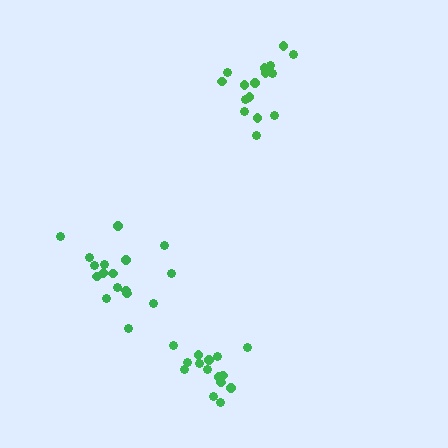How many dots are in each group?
Group 1: 17 dots, Group 2: 16 dots, Group 3: 15 dots (48 total).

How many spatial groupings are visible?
There are 3 spatial groupings.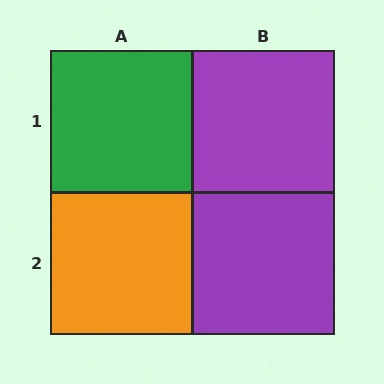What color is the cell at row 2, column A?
Orange.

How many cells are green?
1 cell is green.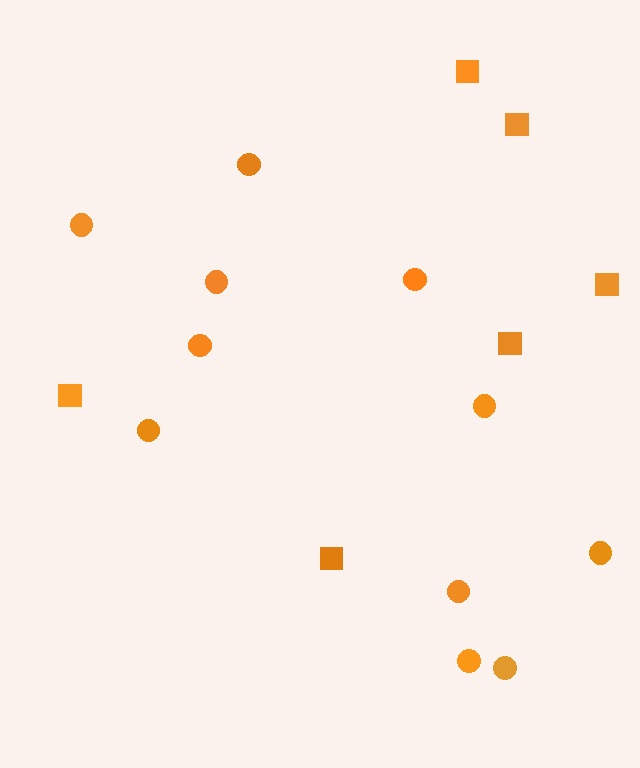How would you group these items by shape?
There are 2 groups: one group of circles (11) and one group of squares (6).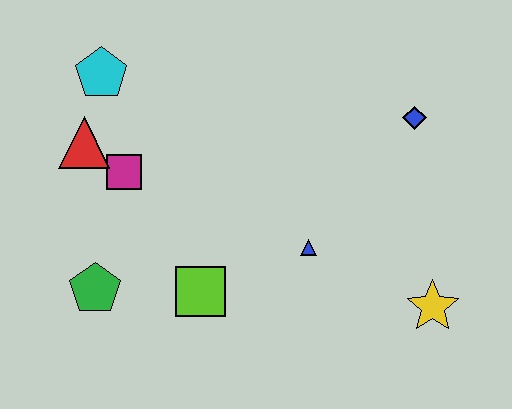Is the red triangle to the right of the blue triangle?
No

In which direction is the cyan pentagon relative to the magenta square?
The cyan pentagon is above the magenta square.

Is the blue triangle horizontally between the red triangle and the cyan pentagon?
No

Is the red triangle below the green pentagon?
No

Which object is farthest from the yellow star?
The cyan pentagon is farthest from the yellow star.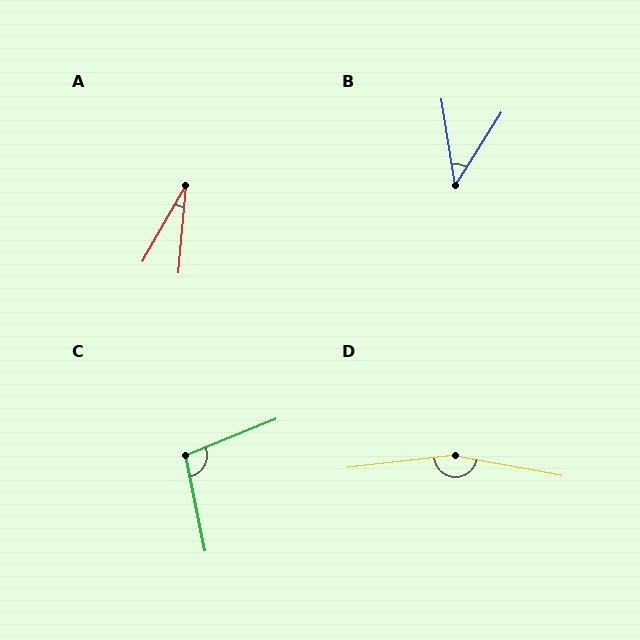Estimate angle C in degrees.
Approximately 101 degrees.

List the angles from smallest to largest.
A (25°), B (41°), C (101°), D (163°).